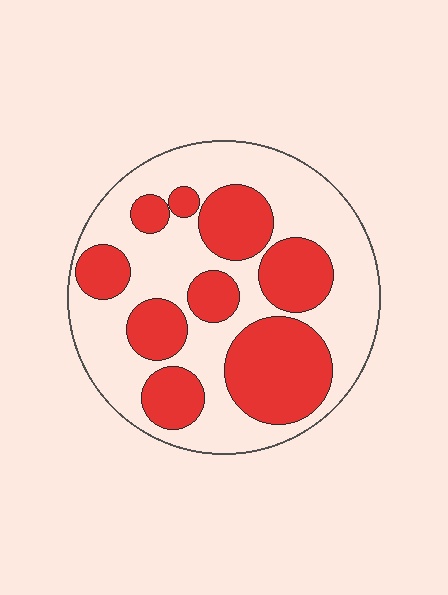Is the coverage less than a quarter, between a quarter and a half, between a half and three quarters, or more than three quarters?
Between a quarter and a half.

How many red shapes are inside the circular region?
9.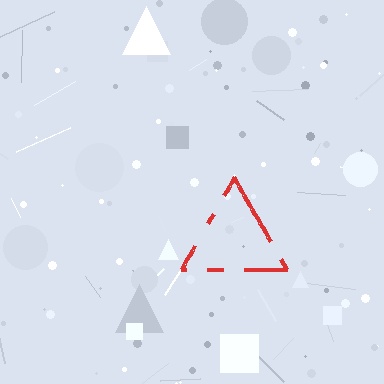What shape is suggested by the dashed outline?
The dashed outline suggests a triangle.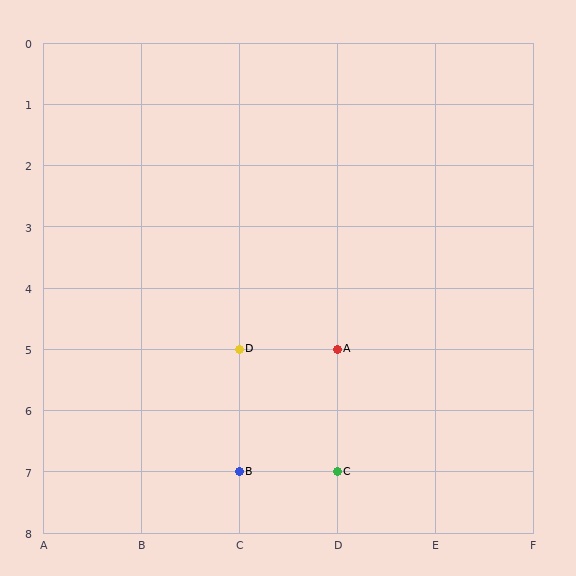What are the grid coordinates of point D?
Point D is at grid coordinates (C, 5).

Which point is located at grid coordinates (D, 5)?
Point A is at (D, 5).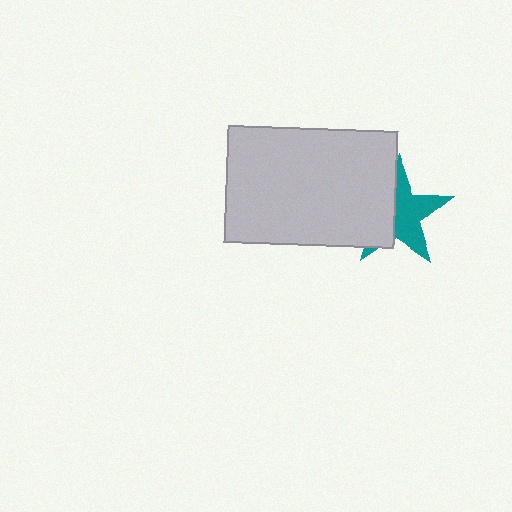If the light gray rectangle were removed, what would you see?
You would see the complete teal star.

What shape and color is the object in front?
The object in front is a light gray rectangle.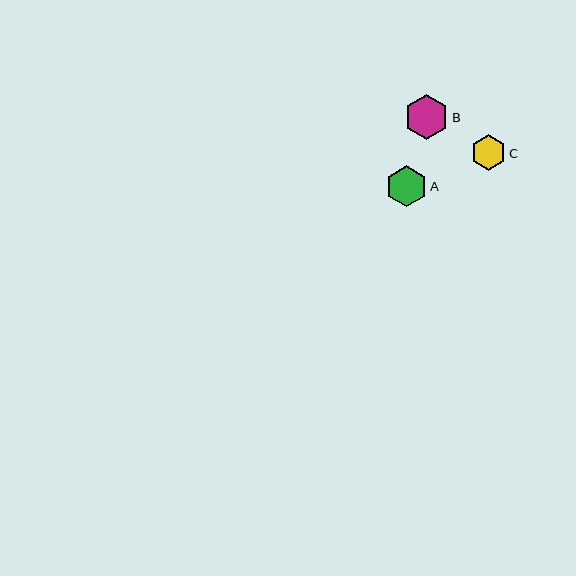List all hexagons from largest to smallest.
From largest to smallest: B, A, C.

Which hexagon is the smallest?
Hexagon C is the smallest with a size of approximately 36 pixels.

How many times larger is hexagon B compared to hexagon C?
Hexagon B is approximately 1.3 times the size of hexagon C.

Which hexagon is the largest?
Hexagon B is the largest with a size of approximately 45 pixels.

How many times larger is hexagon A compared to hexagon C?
Hexagon A is approximately 1.2 times the size of hexagon C.